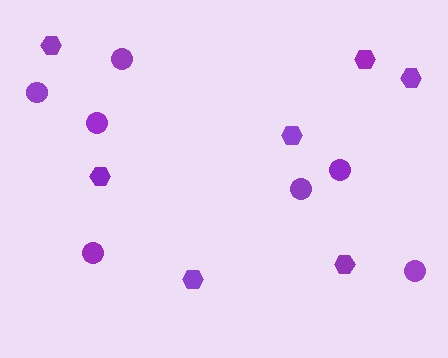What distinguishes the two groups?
There are 2 groups: one group of hexagons (7) and one group of circles (7).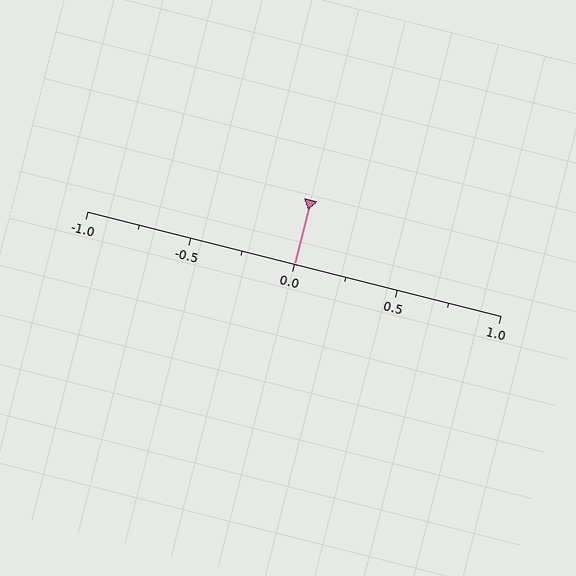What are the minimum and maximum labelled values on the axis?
The axis runs from -1.0 to 1.0.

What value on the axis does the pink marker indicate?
The marker indicates approximately 0.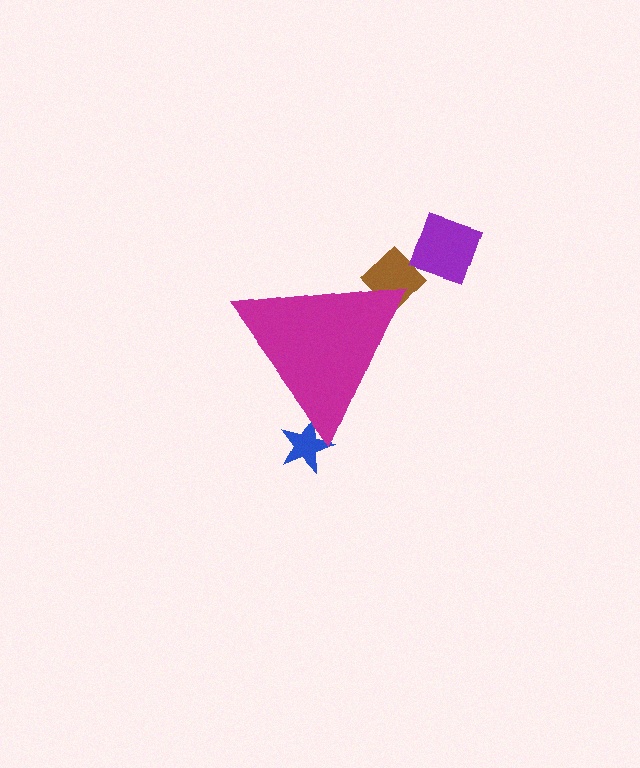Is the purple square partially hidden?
No, the purple square is fully visible.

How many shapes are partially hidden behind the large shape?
2 shapes are partially hidden.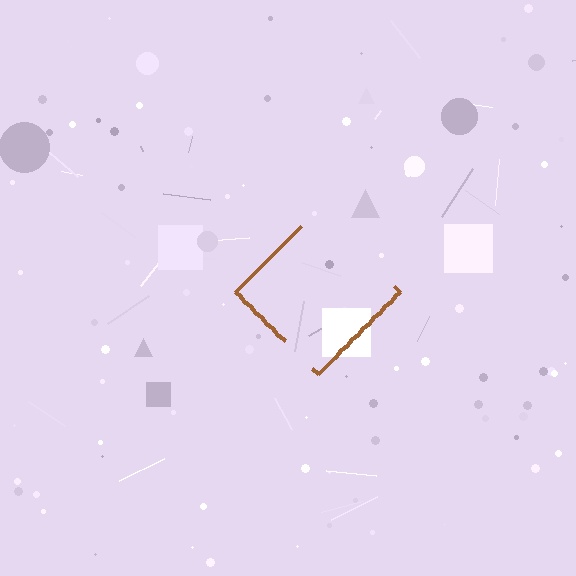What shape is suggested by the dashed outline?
The dashed outline suggests a diamond.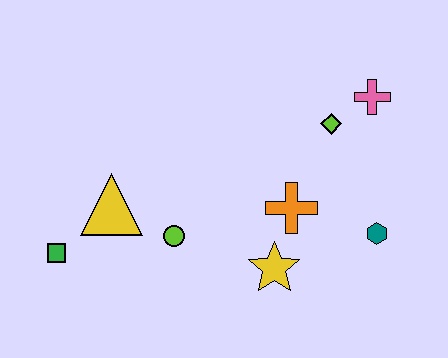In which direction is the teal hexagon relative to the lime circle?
The teal hexagon is to the right of the lime circle.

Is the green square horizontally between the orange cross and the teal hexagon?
No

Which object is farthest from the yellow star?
The green square is farthest from the yellow star.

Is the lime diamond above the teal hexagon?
Yes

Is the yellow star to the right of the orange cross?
No